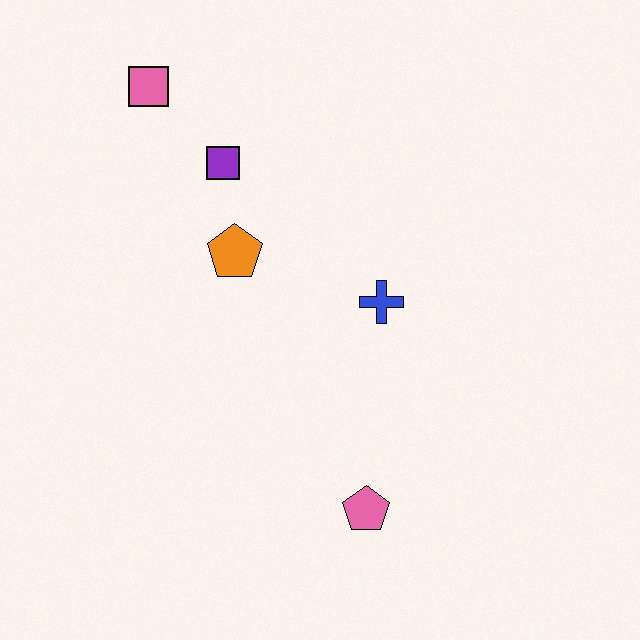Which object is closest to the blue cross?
The orange pentagon is closest to the blue cross.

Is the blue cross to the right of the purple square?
Yes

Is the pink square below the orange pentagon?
No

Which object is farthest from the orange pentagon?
The pink pentagon is farthest from the orange pentagon.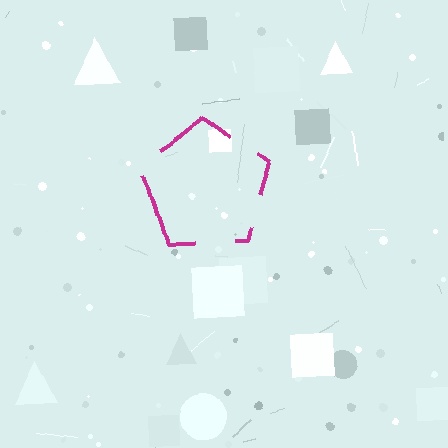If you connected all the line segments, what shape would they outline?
They would outline a pentagon.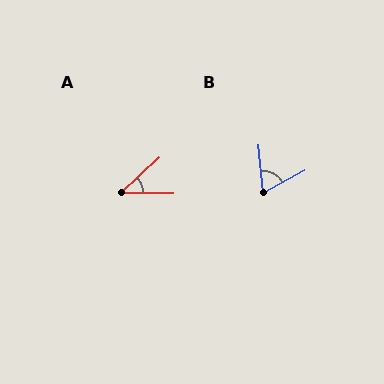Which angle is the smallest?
A, at approximately 43 degrees.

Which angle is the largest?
B, at approximately 67 degrees.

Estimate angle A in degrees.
Approximately 43 degrees.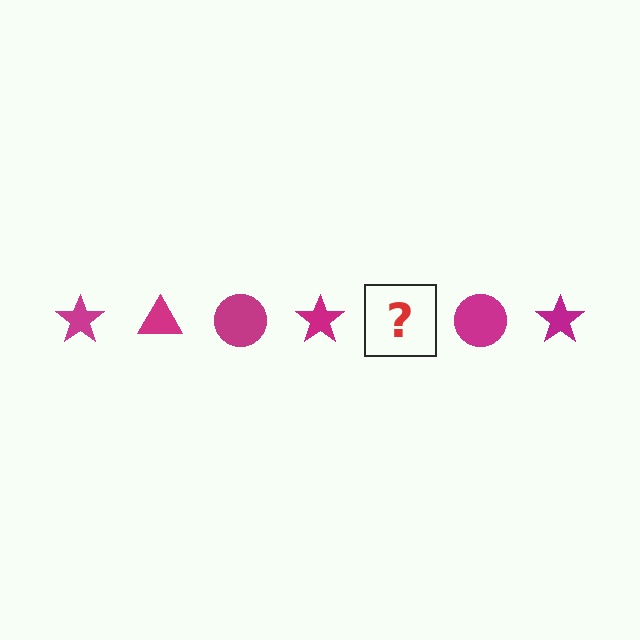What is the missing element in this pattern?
The missing element is a magenta triangle.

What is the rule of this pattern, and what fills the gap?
The rule is that the pattern cycles through star, triangle, circle shapes in magenta. The gap should be filled with a magenta triangle.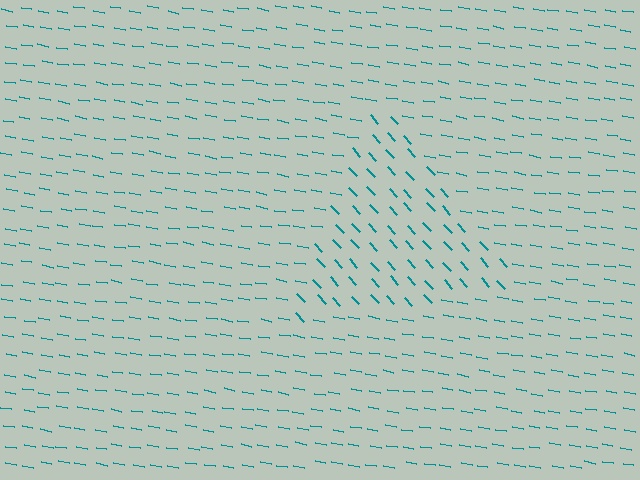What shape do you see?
I see a triangle.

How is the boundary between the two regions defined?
The boundary is defined purely by a change in line orientation (approximately 38 degrees difference). All lines are the same color and thickness.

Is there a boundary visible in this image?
Yes, there is a texture boundary formed by a change in line orientation.